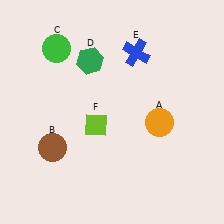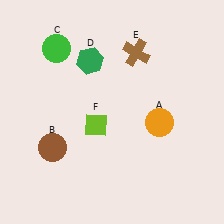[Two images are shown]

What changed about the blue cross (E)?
In Image 1, E is blue. In Image 2, it changed to brown.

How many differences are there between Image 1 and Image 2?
There is 1 difference between the two images.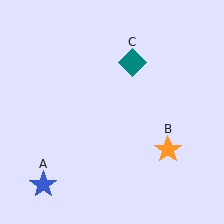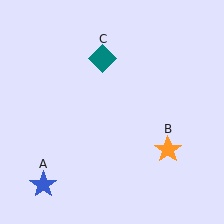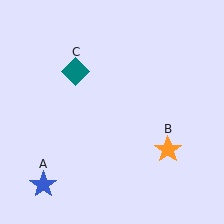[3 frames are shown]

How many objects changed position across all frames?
1 object changed position: teal diamond (object C).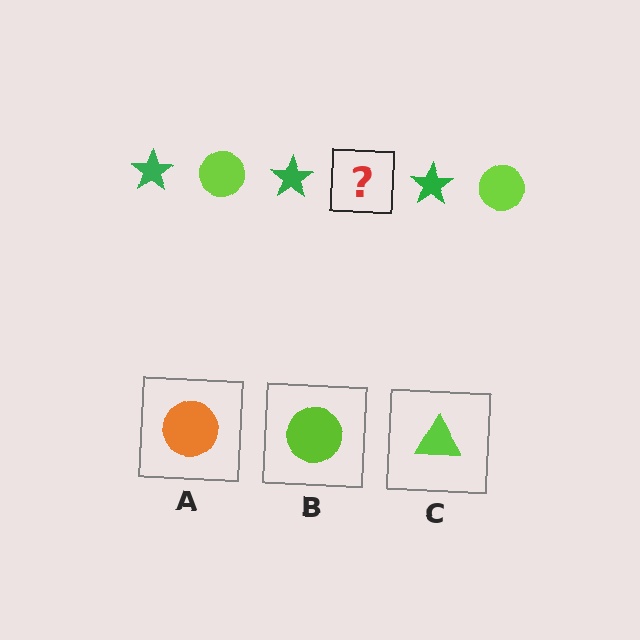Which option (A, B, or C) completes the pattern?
B.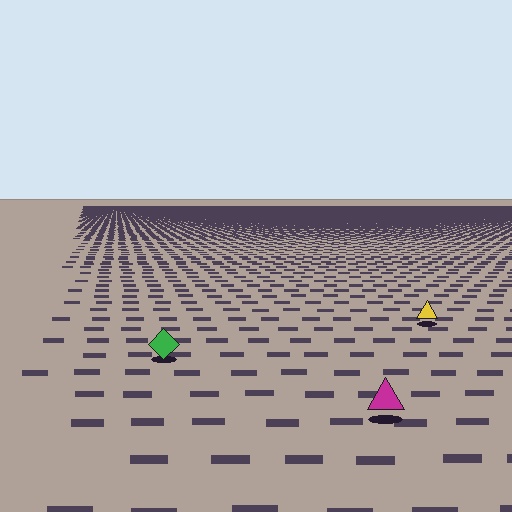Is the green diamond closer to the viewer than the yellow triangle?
Yes. The green diamond is closer — you can tell from the texture gradient: the ground texture is coarser near it.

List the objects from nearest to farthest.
From nearest to farthest: the magenta triangle, the green diamond, the yellow triangle.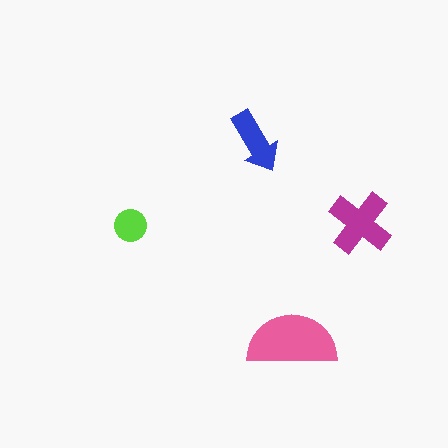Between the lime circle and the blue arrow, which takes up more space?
The blue arrow.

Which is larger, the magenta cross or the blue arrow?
The magenta cross.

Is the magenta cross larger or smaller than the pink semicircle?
Smaller.